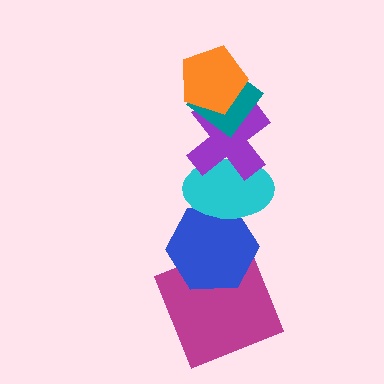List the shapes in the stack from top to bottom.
From top to bottom: the orange pentagon, the teal diamond, the purple cross, the cyan ellipse, the blue hexagon, the magenta square.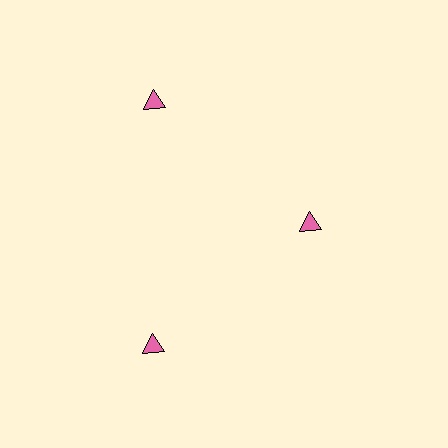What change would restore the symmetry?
The symmetry would be restored by moving it outward, back onto the ring so that all 3 triangles sit at equal angles and equal distance from the center.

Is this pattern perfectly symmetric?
No. The 3 pink triangles are arranged in a ring, but one element near the 3 o'clock position is pulled inward toward the center, breaking the 3-fold rotational symmetry.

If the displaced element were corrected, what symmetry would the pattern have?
It would have 3-fold rotational symmetry — the pattern would map onto itself every 120 degrees.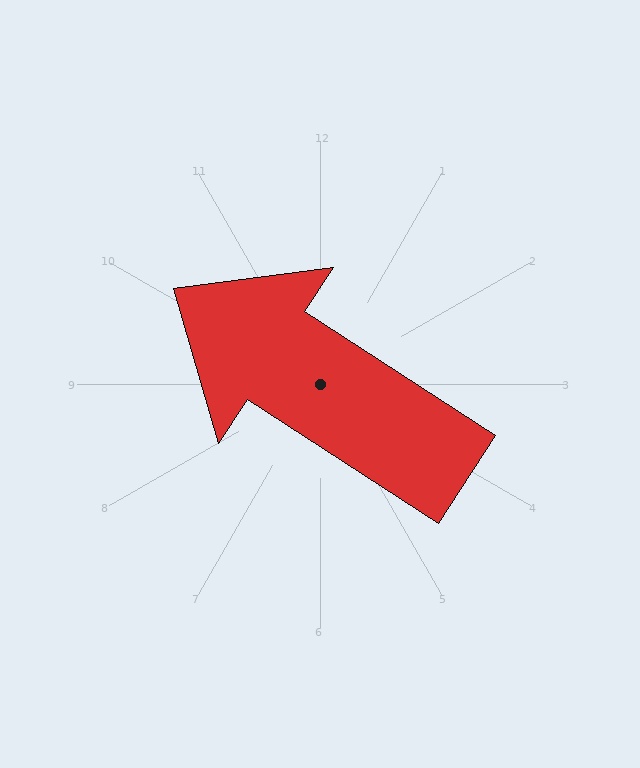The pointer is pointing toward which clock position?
Roughly 10 o'clock.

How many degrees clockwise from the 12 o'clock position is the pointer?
Approximately 303 degrees.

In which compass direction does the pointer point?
Northwest.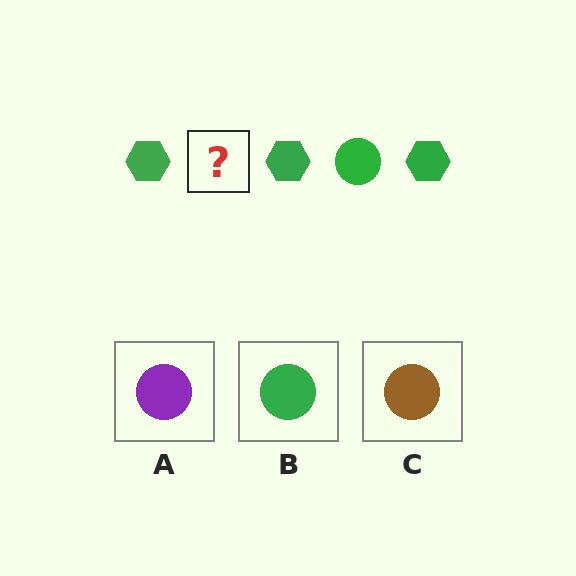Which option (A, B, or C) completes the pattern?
B.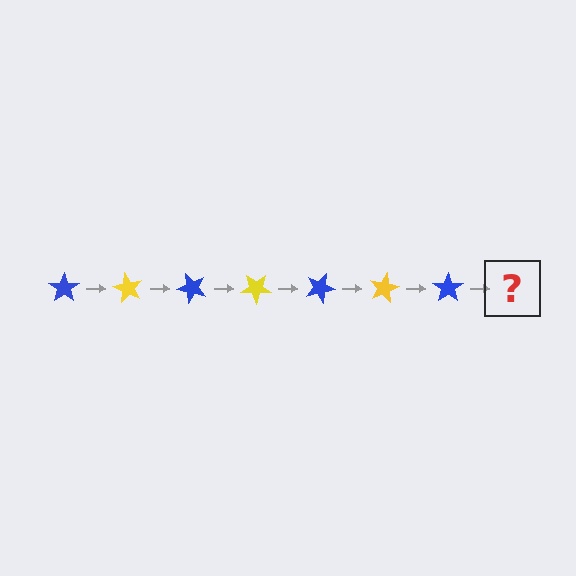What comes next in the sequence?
The next element should be a yellow star, rotated 420 degrees from the start.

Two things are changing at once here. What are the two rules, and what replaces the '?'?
The two rules are that it rotates 60 degrees each step and the color cycles through blue and yellow. The '?' should be a yellow star, rotated 420 degrees from the start.